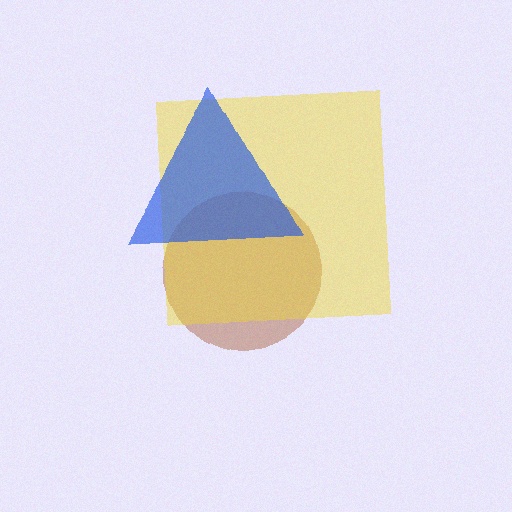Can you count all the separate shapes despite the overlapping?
Yes, there are 3 separate shapes.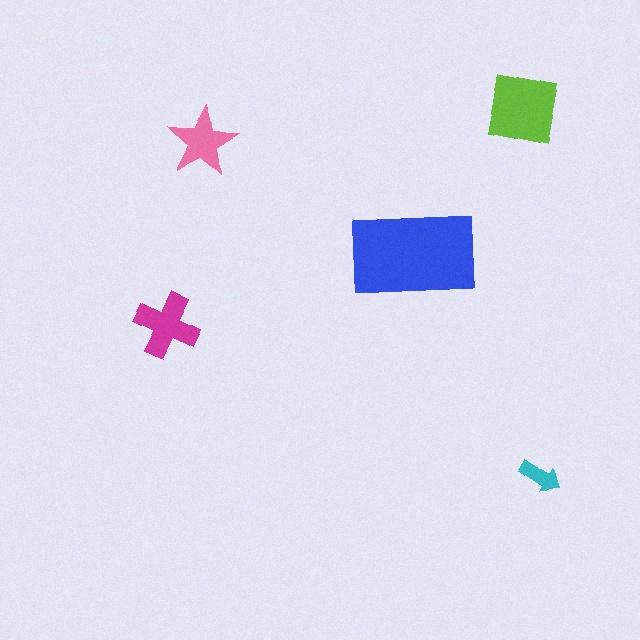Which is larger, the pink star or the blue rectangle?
The blue rectangle.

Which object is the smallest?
The cyan arrow.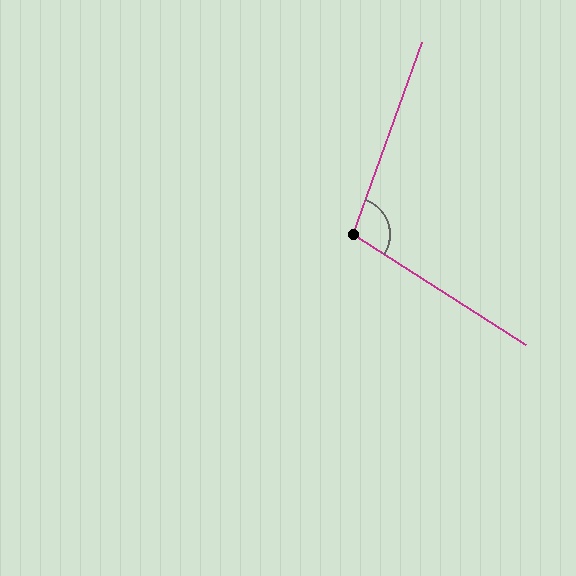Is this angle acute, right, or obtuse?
It is obtuse.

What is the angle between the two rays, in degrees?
Approximately 103 degrees.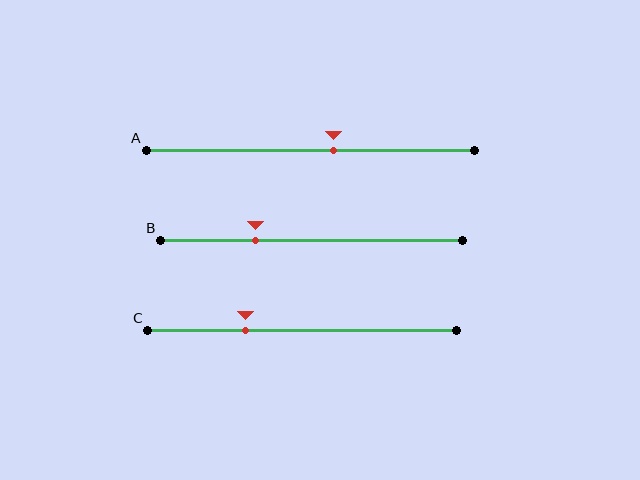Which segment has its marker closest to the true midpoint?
Segment A has its marker closest to the true midpoint.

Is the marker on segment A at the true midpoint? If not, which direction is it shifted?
No, the marker on segment A is shifted to the right by about 7% of the segment length.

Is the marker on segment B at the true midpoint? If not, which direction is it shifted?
No, the marker on segment B is shifted to the left by about 19% of the segment length.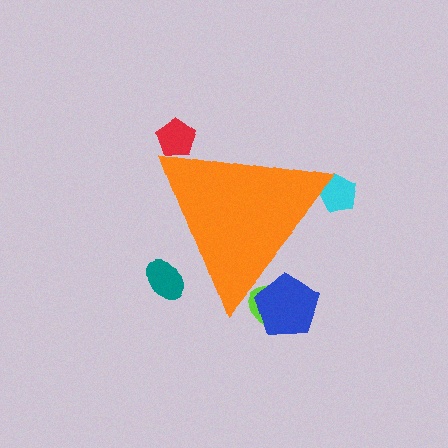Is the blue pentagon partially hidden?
Yes, the blue pentagon is partially hidden behind the orange triangle.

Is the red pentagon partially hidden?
Yes, the red pentagon is partially hidden behind the orange triangle.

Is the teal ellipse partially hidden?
Yes, the teal ellipse is partially hidden behind the orange triangle.